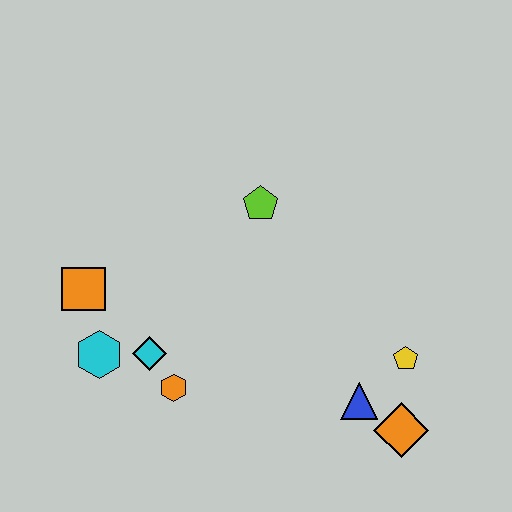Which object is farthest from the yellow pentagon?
The orange square is farthest from the yellow pentagon.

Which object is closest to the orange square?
The cyan hexagon is closest to the orange square.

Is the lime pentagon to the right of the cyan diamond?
Yes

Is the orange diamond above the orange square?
No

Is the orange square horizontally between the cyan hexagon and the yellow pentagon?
No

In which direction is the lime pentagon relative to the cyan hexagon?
The lime pentagon is to the right of the cyan hexagon.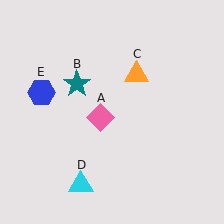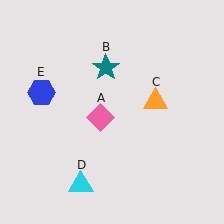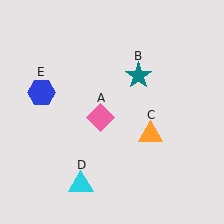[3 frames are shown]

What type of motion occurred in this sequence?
The teal star (object B), orange triangle (object C) rotated clockwise around the center of the scene.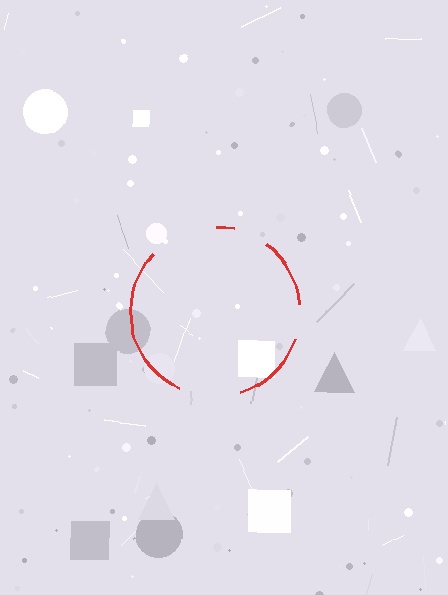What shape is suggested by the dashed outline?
The dashed outline suggests a circle.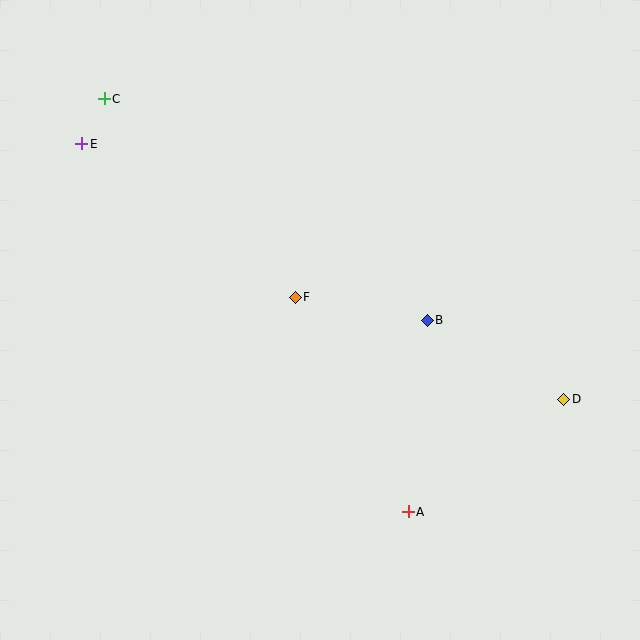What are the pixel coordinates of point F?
Point F is at (295, 297).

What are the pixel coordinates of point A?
Point A is at (408, 512).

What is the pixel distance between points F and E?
The distance between F and E is 263 pixels.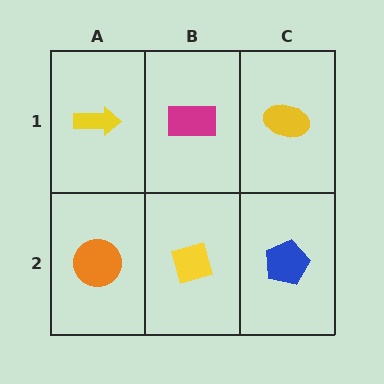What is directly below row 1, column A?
An orange circle.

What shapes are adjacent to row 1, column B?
A yellow diamond (row 2, column B), a yellow arrow (row 1, column A), a yellow ellipse (row 1, column C).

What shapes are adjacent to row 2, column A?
A yellow arrow (row 1, column A), a yellow diamond (row 2, column B).